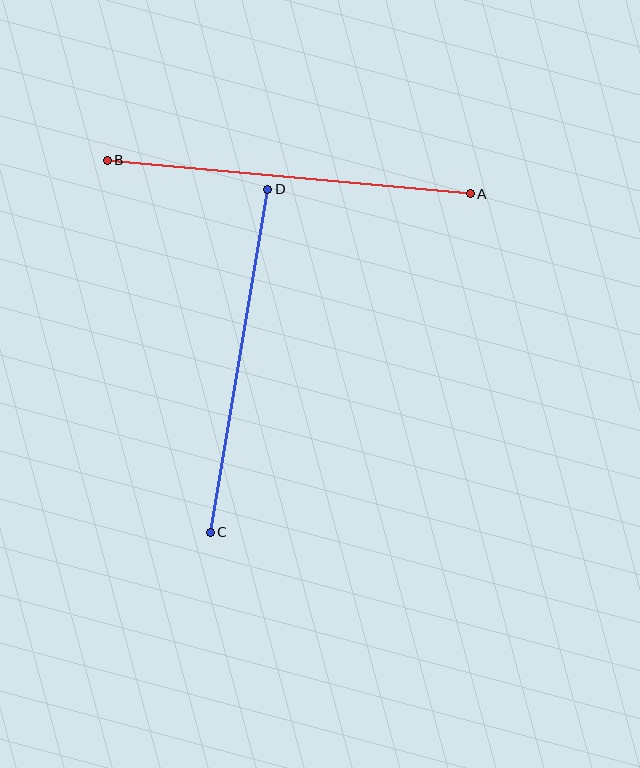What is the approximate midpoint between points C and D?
The midpoint is at approximately (239, 361) pixels.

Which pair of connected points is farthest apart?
Points A and B are farthest apart.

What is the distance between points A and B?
The distance is approximately 365 pixels.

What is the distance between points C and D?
The distance is approximately 348 pixels.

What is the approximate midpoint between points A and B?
The midpoint is at approximately (289, 177) pixels.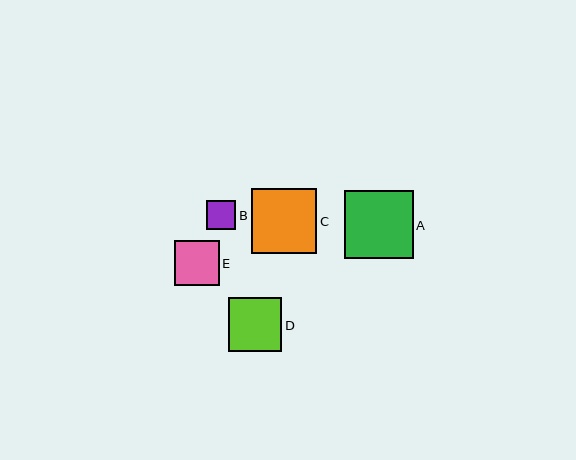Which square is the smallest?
Square B is the smallest with a size of approximately 29 pixels.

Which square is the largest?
Square A is the largest with a size of approximately 68 pixels.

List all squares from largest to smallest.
From largest to smallest: A, C, D, E, B.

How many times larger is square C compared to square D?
Square C is approximately 1.2 times the size of square D.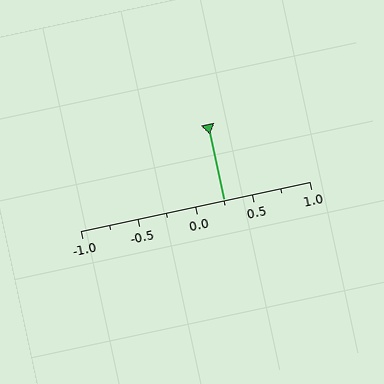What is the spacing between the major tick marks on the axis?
The major ticks are spaced 0.5 apart.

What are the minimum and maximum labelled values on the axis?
The axis runs from -1.0 to 1.0.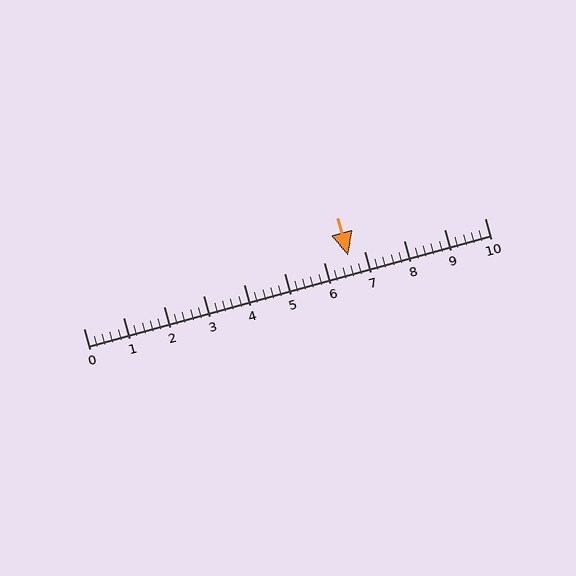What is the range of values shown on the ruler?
The ruler shows values from 0 to 10.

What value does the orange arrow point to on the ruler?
The orange arrow points to approximately 6.6.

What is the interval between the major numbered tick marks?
The major tick marks are spaced 1 units apart.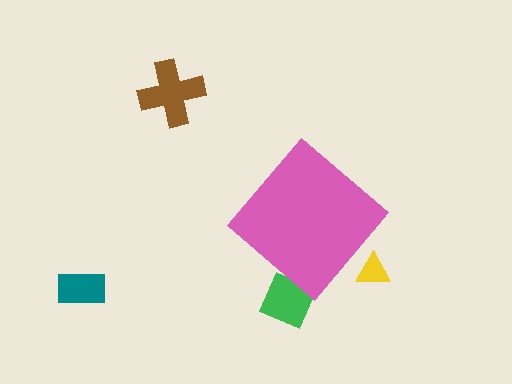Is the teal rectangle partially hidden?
No, the teal rectangle is fully visible.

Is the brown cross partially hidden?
No, the brown cross is fully visible.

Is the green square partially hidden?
Yes, the green square is partially hidden behind the pink diamond.